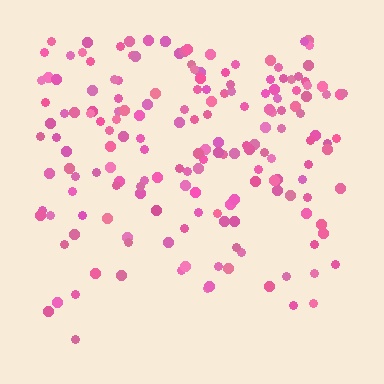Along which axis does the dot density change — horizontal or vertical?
Vertical.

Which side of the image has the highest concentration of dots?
The top.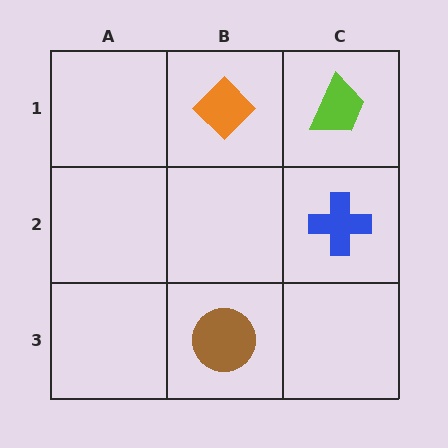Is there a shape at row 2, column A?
No, that cell is empty.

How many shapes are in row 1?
2 shapes.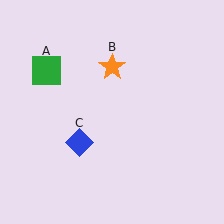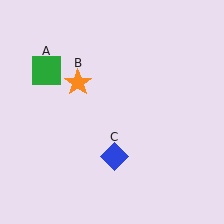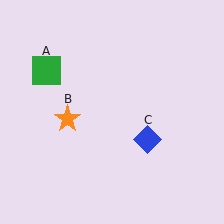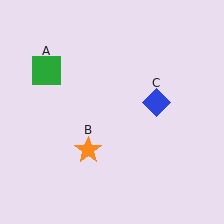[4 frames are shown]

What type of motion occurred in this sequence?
The orange star (object B), blue diamond (object C) rotated counterclockwise around the center of the scene.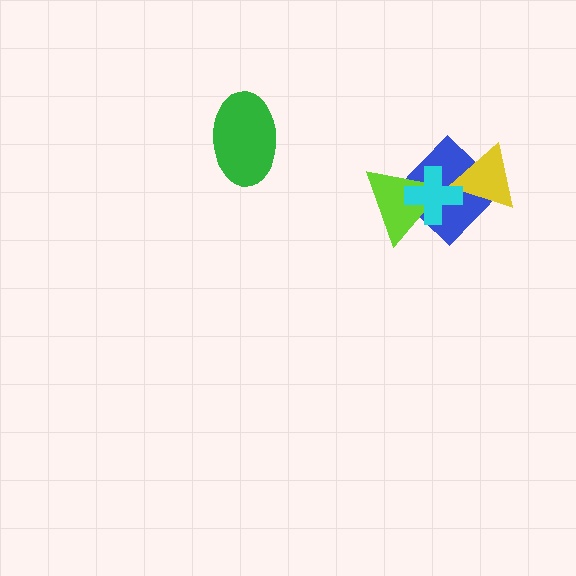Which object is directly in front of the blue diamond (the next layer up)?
The yellow triangle is directly in front of the blue diamond.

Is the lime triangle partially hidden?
Yes, it is partially covered by another shape.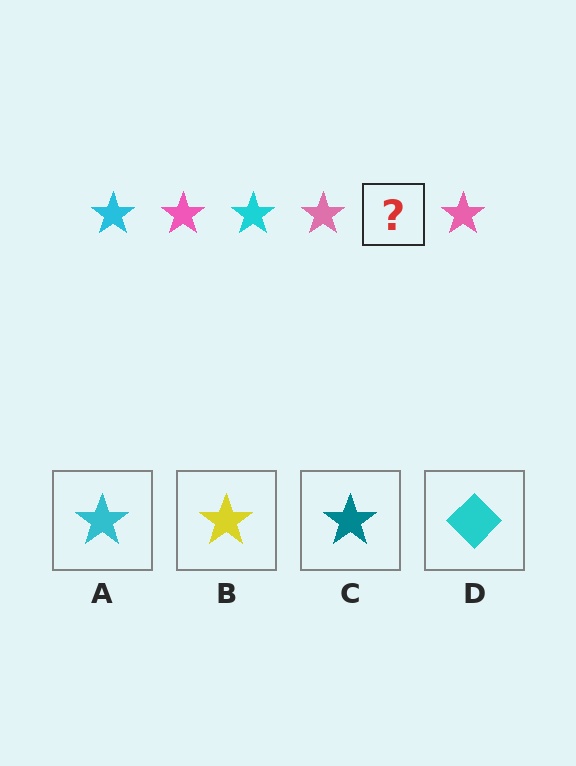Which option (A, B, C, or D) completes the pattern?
A.